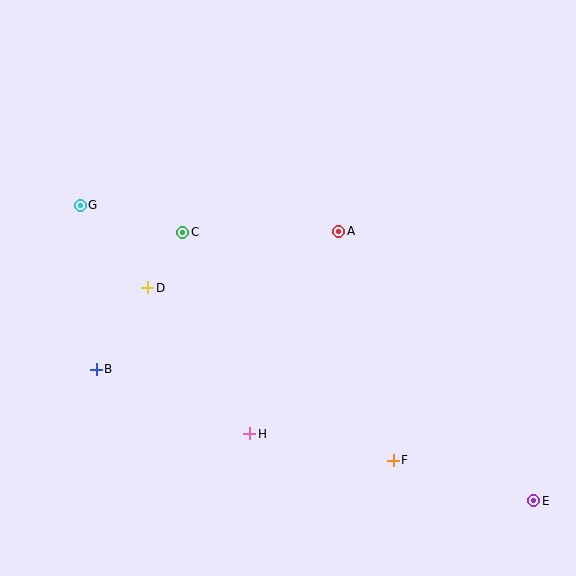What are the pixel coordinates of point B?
Point B is at (96, 369).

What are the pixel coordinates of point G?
Point G is at (80, 205).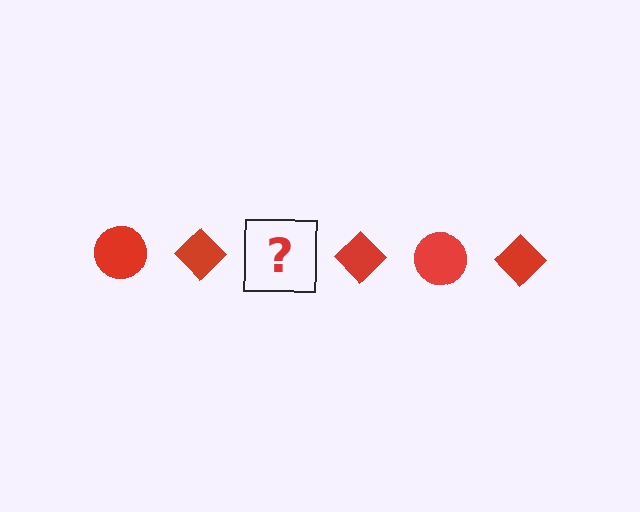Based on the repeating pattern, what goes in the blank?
The blank should be a red circle.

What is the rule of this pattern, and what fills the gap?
The rule is that the pattern cycles through circle, diamond shapes in red. The gap should be filled with a red circle.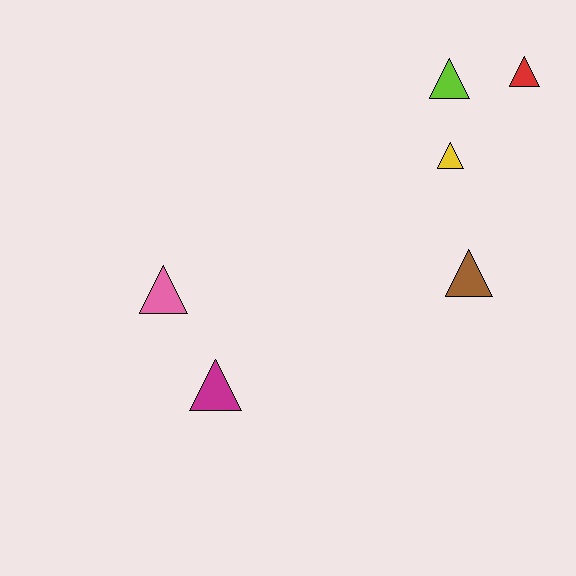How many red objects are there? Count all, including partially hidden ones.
There is 1 red object.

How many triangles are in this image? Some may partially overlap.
There are 6 triangles.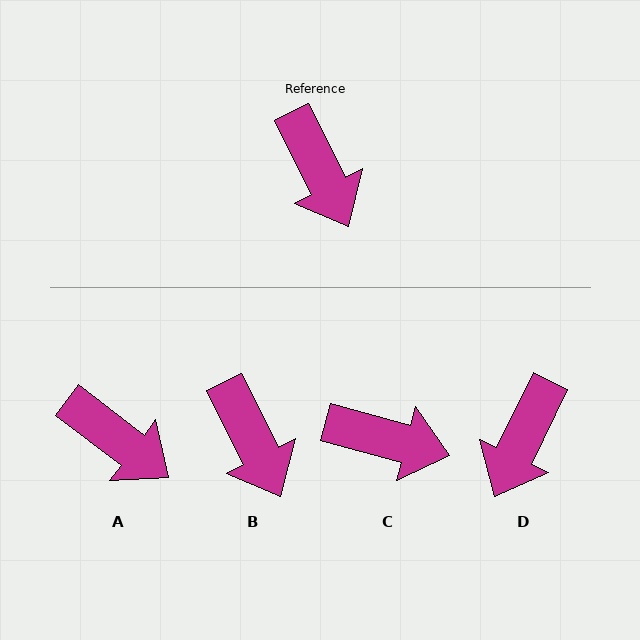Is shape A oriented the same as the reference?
No, it is off by about 26 degrees.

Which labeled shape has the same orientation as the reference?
B.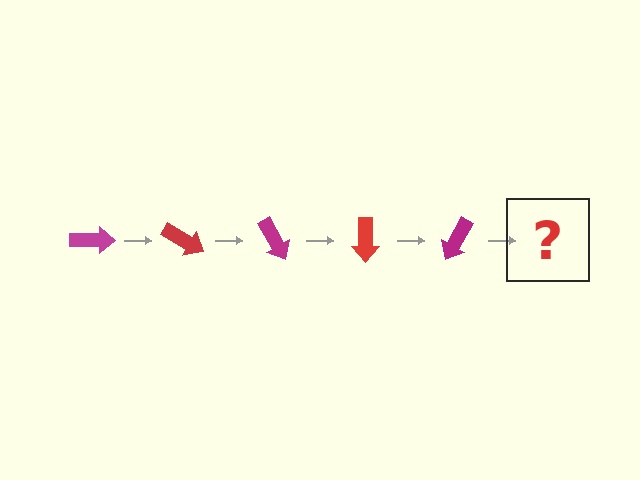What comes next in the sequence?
The next element should be a red arrow, rotated 150 degrees from the start.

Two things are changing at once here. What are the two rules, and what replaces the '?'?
The two rules are that it rotates 30 degrees each step and the color cycles through magenta and red. The '?' should be a red arrow, rotated 150 degrees from the start.